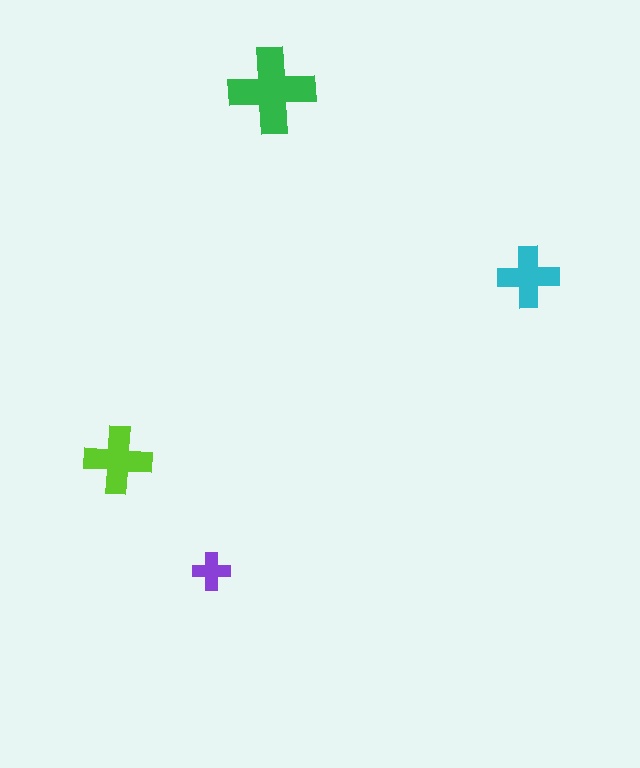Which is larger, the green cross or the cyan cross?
The green one.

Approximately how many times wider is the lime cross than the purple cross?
About 2 times wider.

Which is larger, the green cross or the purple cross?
The green one.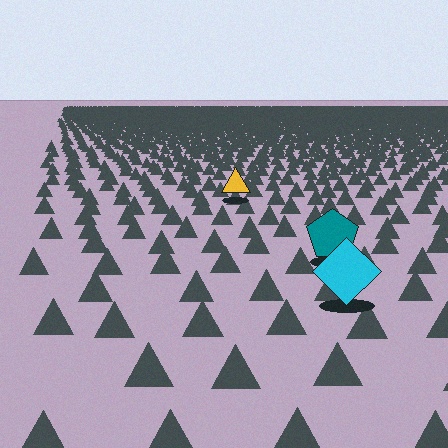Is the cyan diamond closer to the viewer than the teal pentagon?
Yes. The cyan diamond is closer — you can tell from the texture gradient: the ground texture is coarser near it.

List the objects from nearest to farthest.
From nearest to farthest: the cyan diamond, the teal pentagon, the yellow triangle.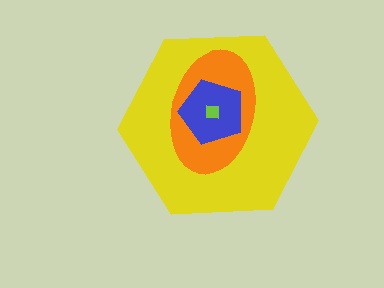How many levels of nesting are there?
4.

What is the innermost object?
The lime square.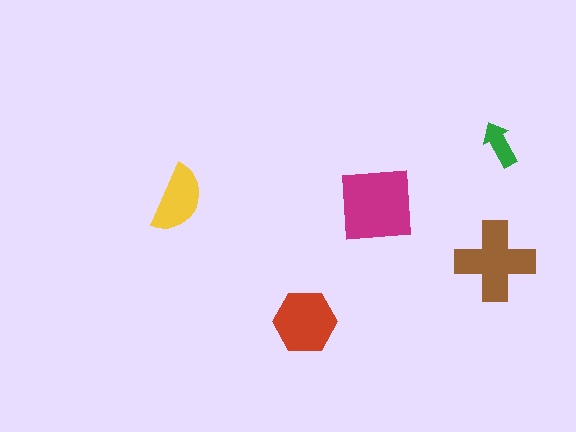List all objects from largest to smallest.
The magenta square, the brown cross, the red hexagon, the yellow semicircle, the green arrow.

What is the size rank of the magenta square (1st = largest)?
1st.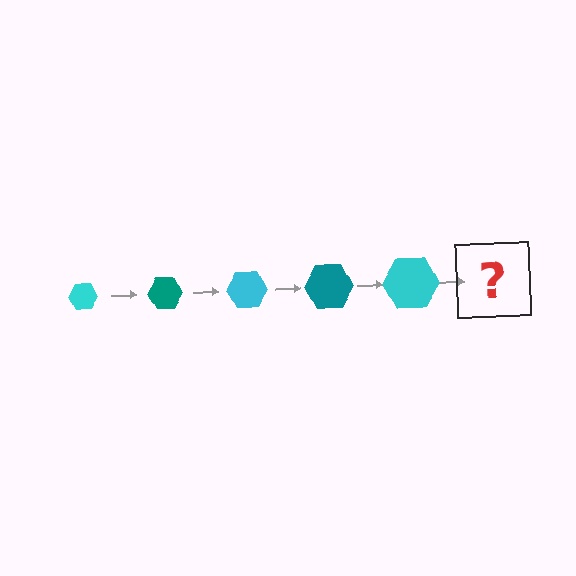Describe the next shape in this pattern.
It should be a teal hexagon, larger than the previous one.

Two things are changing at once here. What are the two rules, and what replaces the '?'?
The two rules are that the hexagon grows larger each step and the color cycles through cyan and teal. The '?' should be a teal hexagon, larger than the previous one.